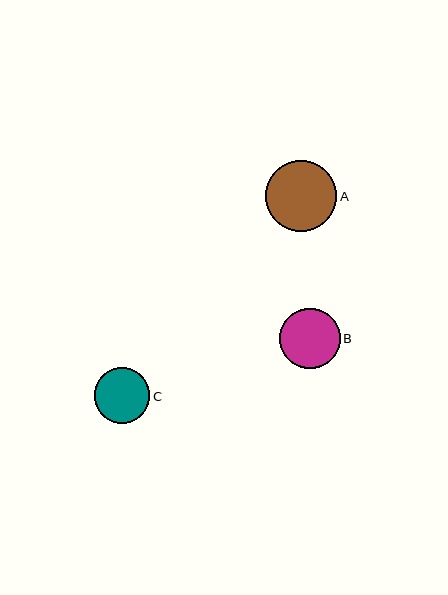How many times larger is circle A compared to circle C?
Circle A is approximately 1.3 times the size of circle C.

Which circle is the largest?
Circle A is the largest with a size of approximately 71 pixels.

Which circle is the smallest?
Circle C is the smallest with a size of approximately 56 pixels.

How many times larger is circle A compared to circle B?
Circle A is approximately 1.2 times the size of circle B.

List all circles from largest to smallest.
From largest to smallest: A, B, C.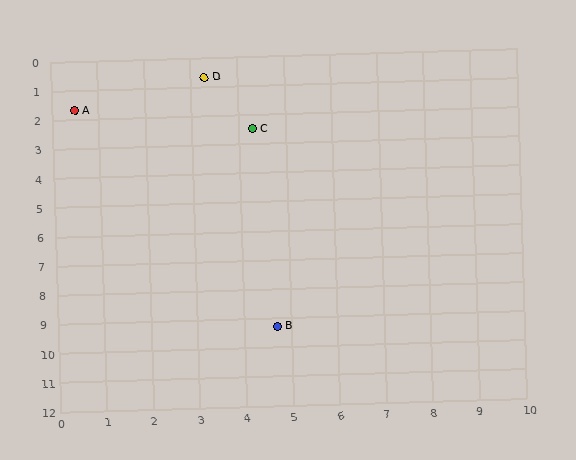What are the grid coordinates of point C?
Point C is at approximately (4.3, 2.5).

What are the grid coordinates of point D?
Point D is at approximately (3.3, 0.7).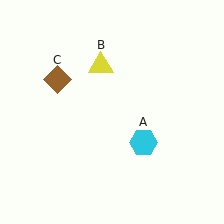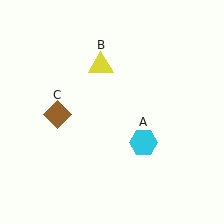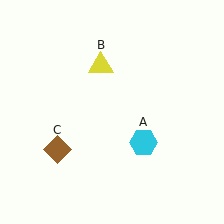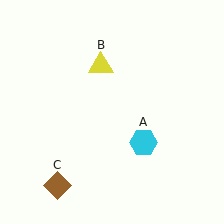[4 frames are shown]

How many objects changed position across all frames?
1 object changed position: brown diamond (object C).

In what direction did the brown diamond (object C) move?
The brown diamond (object C) moved down.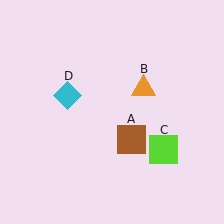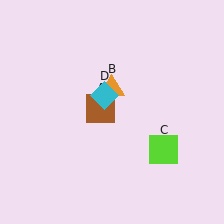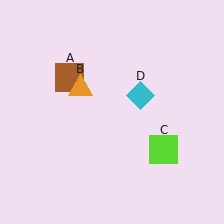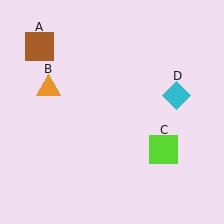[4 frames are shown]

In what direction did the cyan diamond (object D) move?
The cyan diamond (object D) moved right.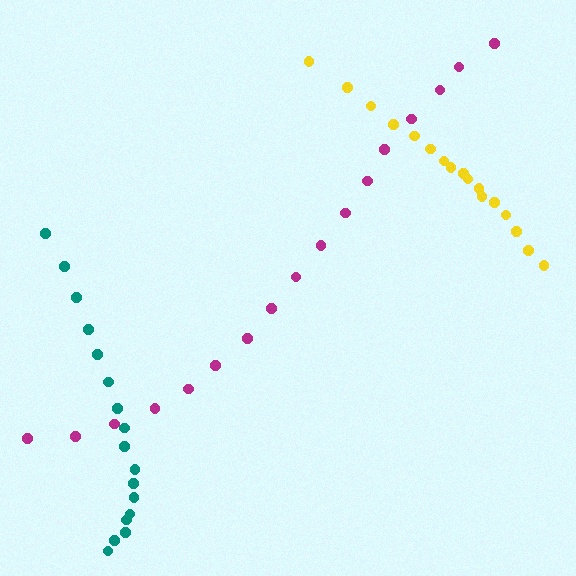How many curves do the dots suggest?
There are 3 distinct paths.